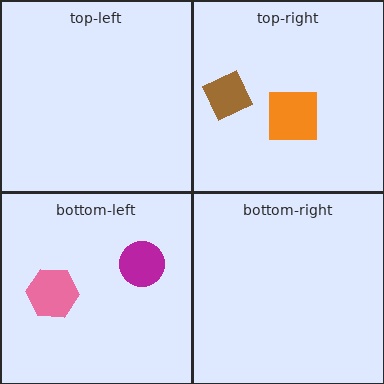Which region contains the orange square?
The top-right region.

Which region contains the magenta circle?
The bottom-left region.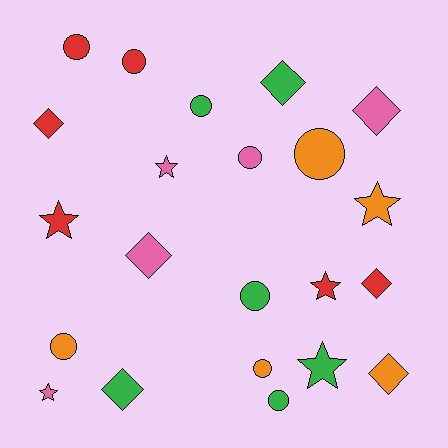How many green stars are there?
There is 1 green star.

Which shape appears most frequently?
Circle, with 9 objects.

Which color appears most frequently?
Green, with 6 objects.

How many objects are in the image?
There are 22 objects.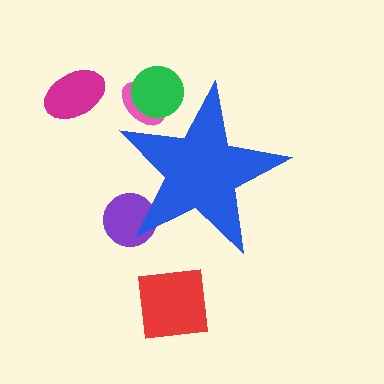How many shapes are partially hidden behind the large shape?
3 shapes are partially hidden.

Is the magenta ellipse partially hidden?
No, the magenta ellipse is fully visible.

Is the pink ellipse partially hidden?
Yes, the pink ellipse is partially hidden behind the blue star.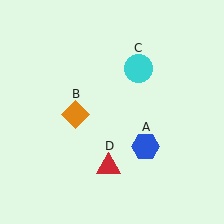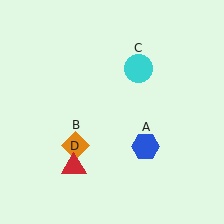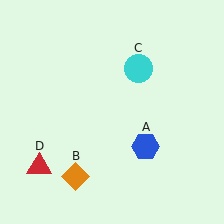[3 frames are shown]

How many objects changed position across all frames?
2 objects changed position: orange diamond (object B), red triangle (object D).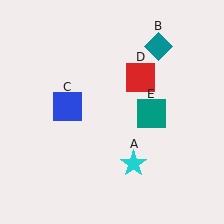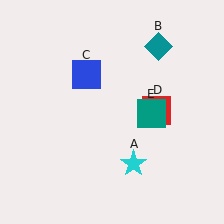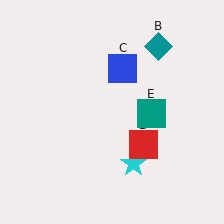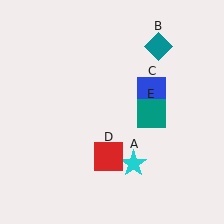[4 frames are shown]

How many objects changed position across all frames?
2 objects changed position: blue square (object C), red square (object D).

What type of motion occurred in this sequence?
The blue square (object C), red square (object D) rotated clockwise around the center of the scene.